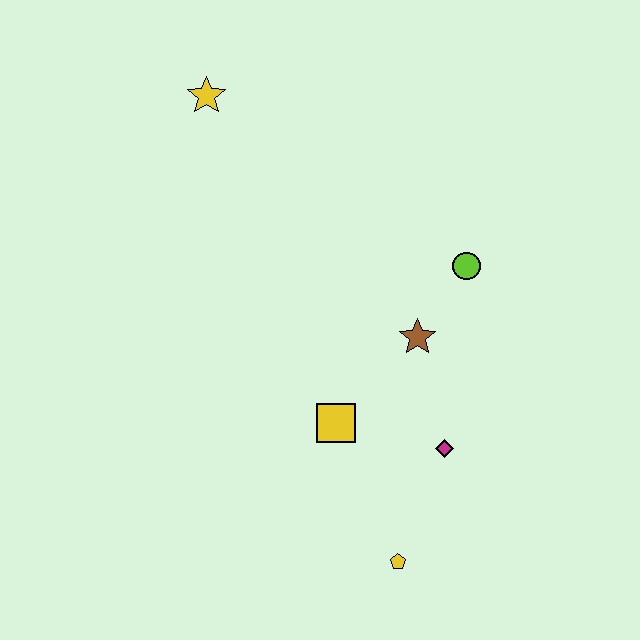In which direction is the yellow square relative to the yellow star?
The yellow square is below the yellow star.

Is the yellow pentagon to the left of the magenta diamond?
Yes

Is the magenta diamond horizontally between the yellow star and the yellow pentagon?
No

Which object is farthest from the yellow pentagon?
The yellow star is farthest from the yellow pentagon.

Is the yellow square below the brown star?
Yes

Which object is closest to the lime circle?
The brown star is closest to the lime circle.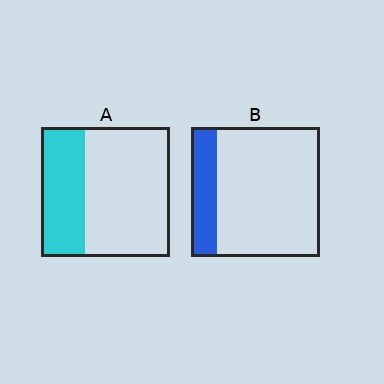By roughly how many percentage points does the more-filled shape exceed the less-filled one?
By roughly 15 percentage points (A over B).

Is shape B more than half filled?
No.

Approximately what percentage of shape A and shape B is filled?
A is approximately 35% and B is approximately 20%.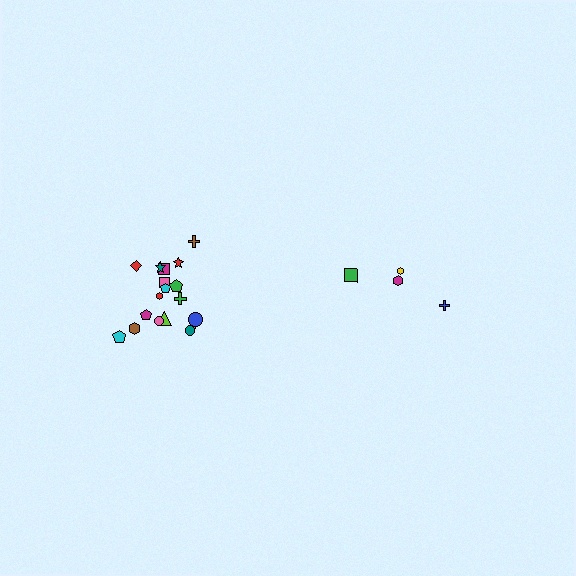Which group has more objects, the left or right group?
The left group.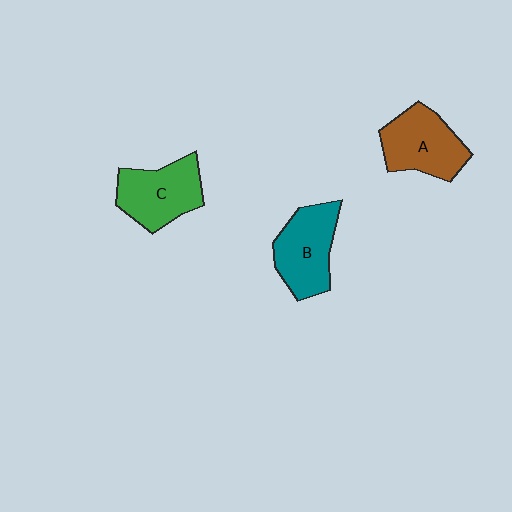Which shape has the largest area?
Shape A (brown).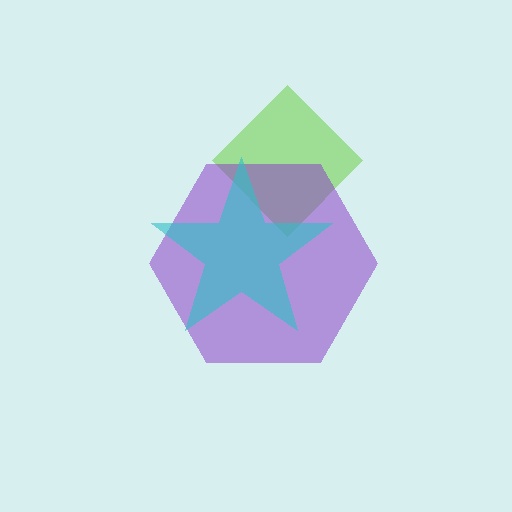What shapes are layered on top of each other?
The layered shapes are: a lime diamond, a purple hexagon, a cyan star.